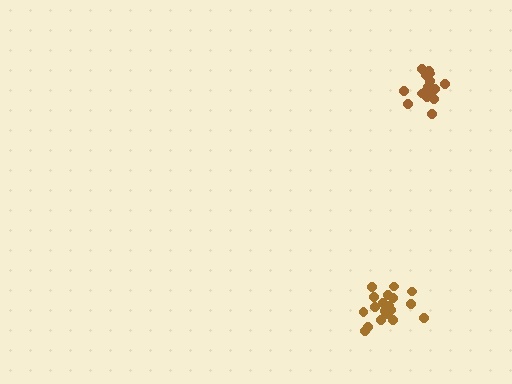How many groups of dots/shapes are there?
There are 2 groups.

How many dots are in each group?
Group 1: 20 dots, Group 2: 18 dots (38 total).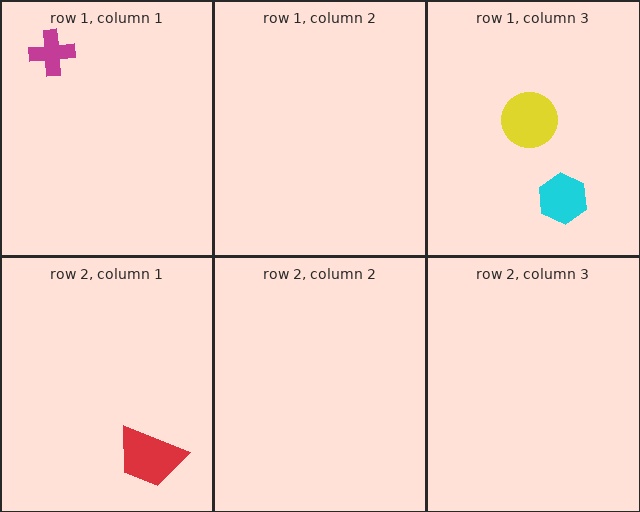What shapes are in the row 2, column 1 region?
The red trapezoid.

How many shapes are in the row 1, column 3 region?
2.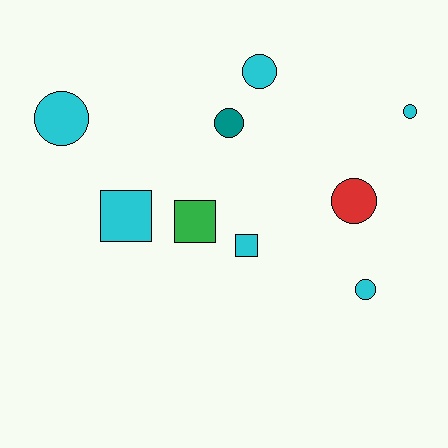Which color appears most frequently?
Cyan, with 6 objects.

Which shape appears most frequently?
Circle, with 6 objects.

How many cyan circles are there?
There are 4 cyan circles.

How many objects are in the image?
There are 9 objects.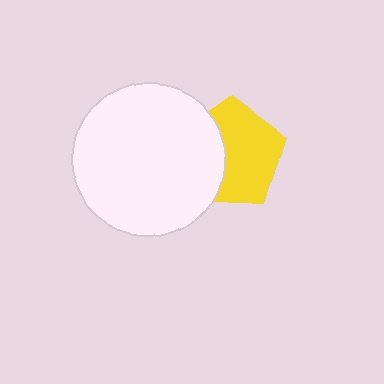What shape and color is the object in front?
The object in front is a white circle.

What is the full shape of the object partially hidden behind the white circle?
The partially hidden object is a yellow pentagon.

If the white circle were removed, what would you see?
You would see the complete yellow pentagon.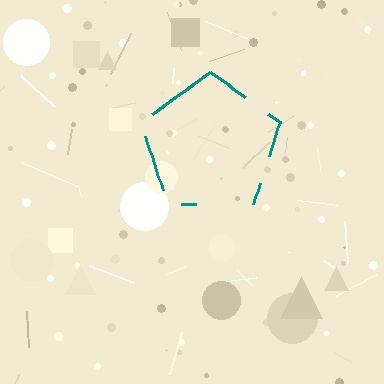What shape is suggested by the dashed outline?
The dashed outline suggests a pentagon.